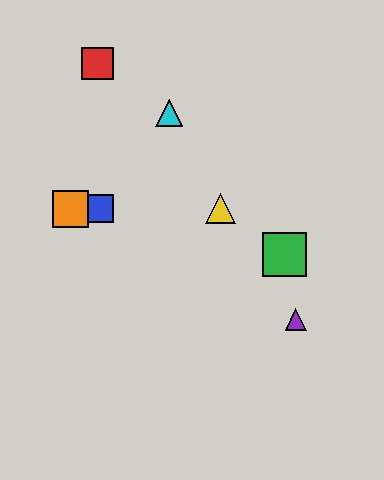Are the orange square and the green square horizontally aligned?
No, the orange square is at y≈209 and the green square is at y≈254.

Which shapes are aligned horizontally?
The blue square, the yellow triangle, the orange square are aligned horizontally.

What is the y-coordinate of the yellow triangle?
The yellow triangle is at y≈209.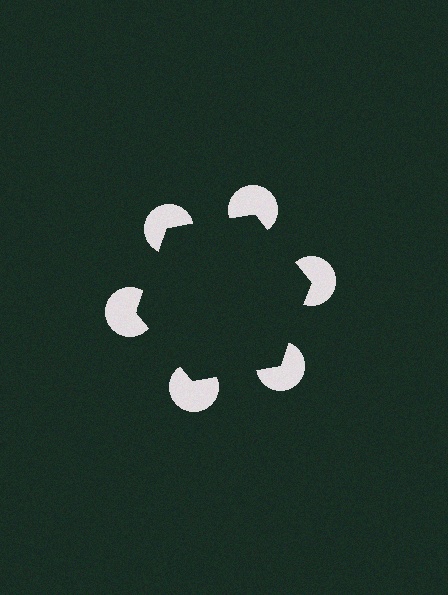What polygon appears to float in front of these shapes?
An illusory hexagon — its edges are inferred from the aligned wedge cuts in the pac-man discs, not physically drawn.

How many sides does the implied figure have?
6 sides.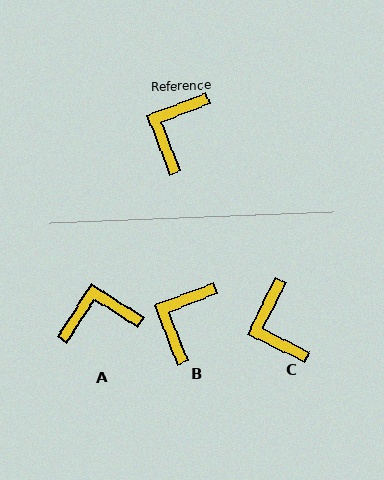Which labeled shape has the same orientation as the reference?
B.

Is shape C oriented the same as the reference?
No, it is off by about 42 degrees.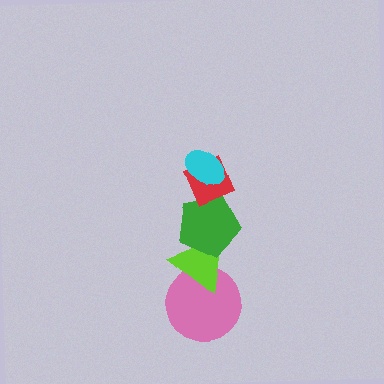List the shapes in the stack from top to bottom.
From top to bottom: the cyan ellipse, the red diamond, the green pentagon, the lime triangle, the pink circle.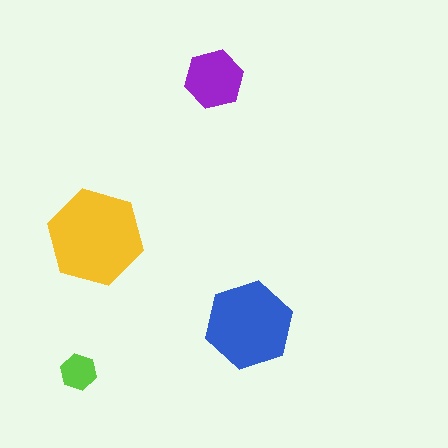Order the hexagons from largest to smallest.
the yellow one, the blue one, the purple one, the lime one.